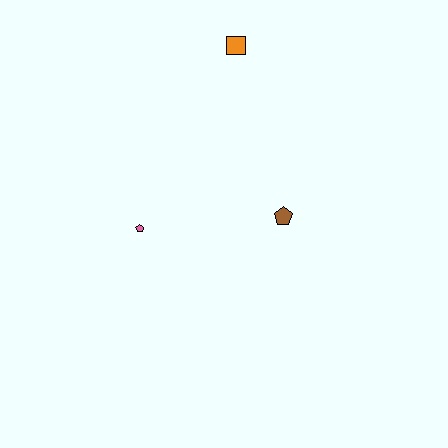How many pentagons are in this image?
There are 2 pentagons.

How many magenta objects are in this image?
There are no magenta objects.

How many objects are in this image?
There are 3 objects.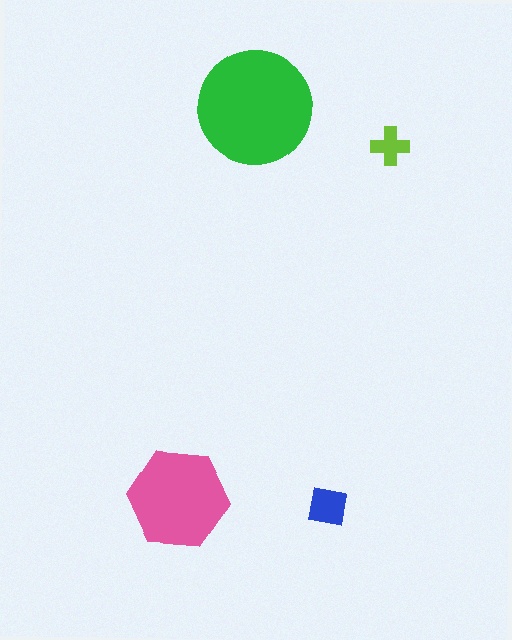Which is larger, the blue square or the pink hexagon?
The pink hexagon.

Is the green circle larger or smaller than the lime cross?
Larger.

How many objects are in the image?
There are 4 objects in the image.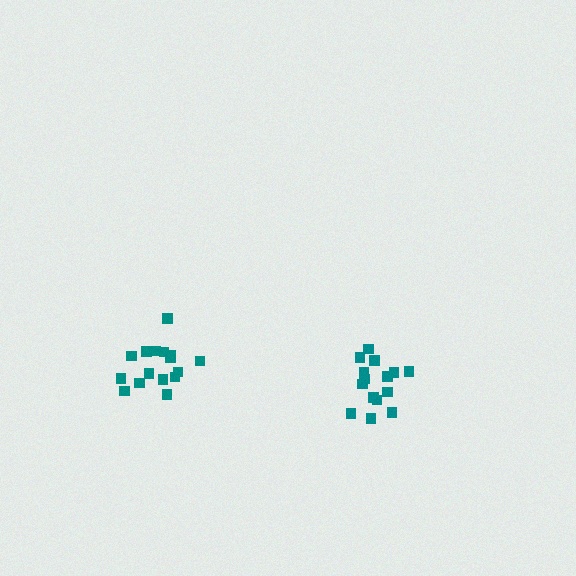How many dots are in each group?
Group 1: 16 dots, Group 2: 15 dots (31 total).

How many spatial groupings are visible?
There are 2 spatial groupings.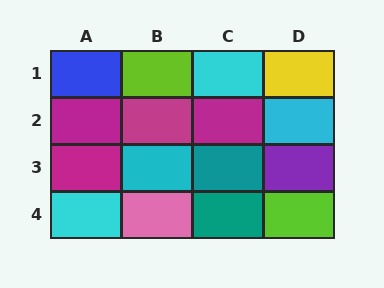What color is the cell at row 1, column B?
Lime.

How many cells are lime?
2 cells are lime.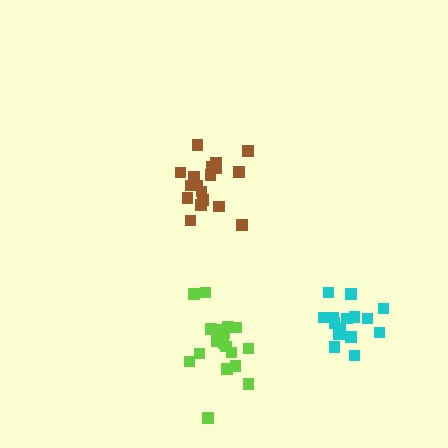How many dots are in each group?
Group 1: 16 dots, Group 2: 18 dots, Group 3: 19 dots (53 total).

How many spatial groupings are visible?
There are 3 spatial groupings.